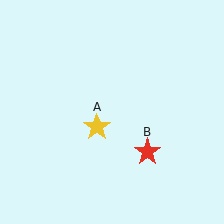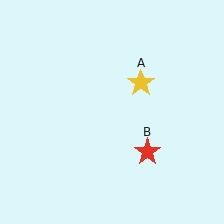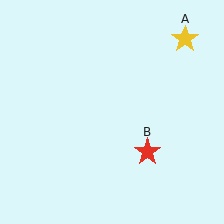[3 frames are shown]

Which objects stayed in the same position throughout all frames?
Red star (object B) remained stationary.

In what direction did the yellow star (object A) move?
The yellow star (object A) moved up and to the right.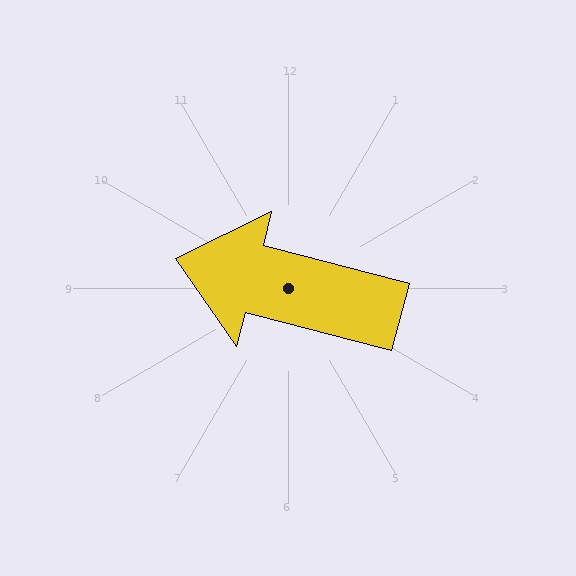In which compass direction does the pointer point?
West.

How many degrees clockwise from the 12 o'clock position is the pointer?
Approximately 285 degrees.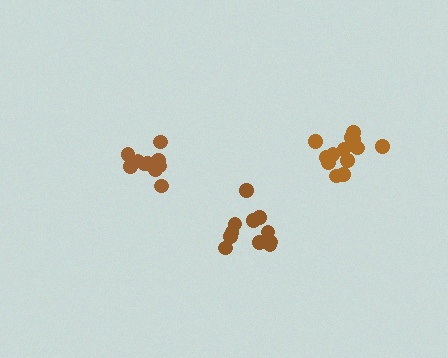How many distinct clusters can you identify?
There are 3 distinct clusters.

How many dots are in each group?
Group 1: 13 dots, Group 2: 10 dots, Group 3: 12 dots (35 total).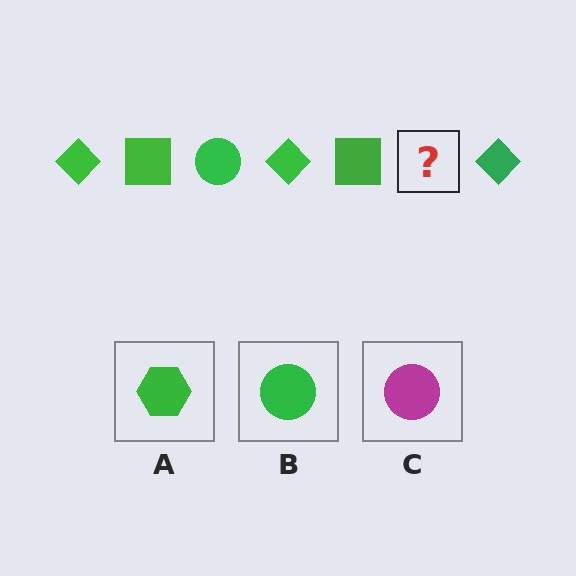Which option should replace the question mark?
Option B.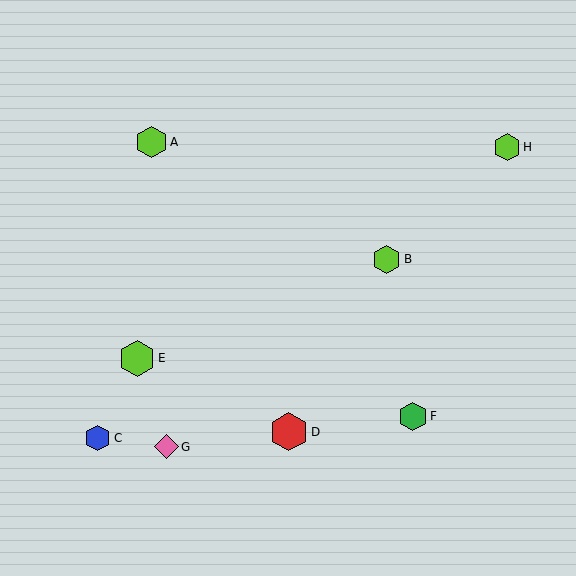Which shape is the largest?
The red hexagon (labeled D) is the largest.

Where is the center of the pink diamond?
The center of the pink diamond is at (167, 447).